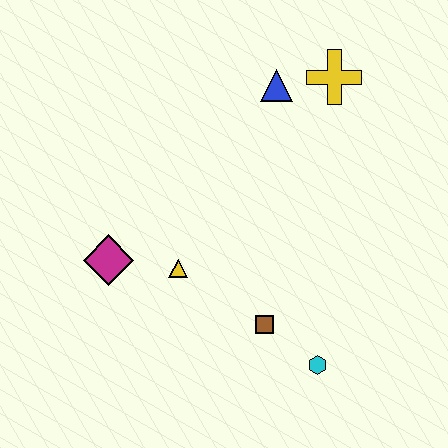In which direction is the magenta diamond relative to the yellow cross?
The magenta diamond is to the left of the yellow cross.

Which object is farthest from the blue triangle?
The cyan hexagon is farthest from the blue triangle.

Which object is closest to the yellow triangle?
The magenta diamond is closest to the yellow triangle.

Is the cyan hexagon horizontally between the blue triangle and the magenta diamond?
No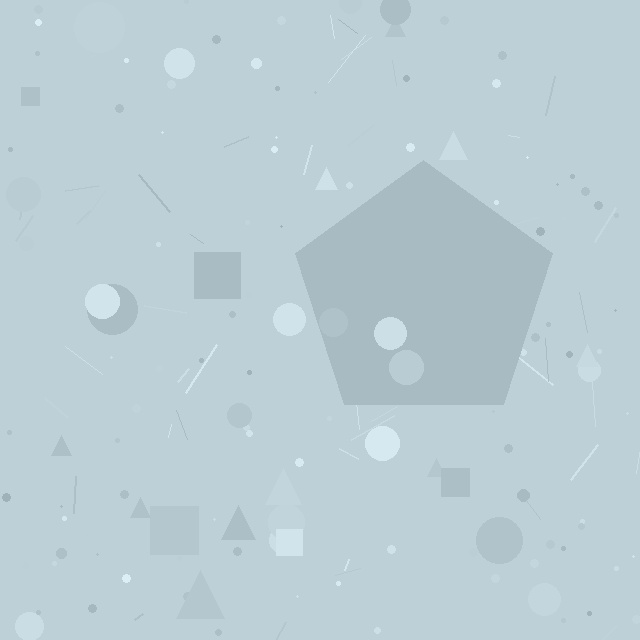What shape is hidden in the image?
A pentagon is hidden in the image.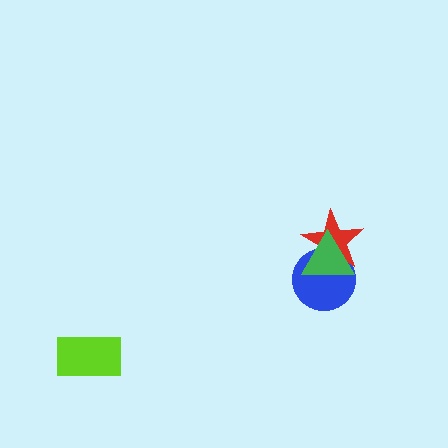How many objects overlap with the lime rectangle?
0 objects overlap with the lime rectangle.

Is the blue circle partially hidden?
Yes, it is partially covered by another shape.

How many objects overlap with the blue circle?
2 objects overlap with the blue circle.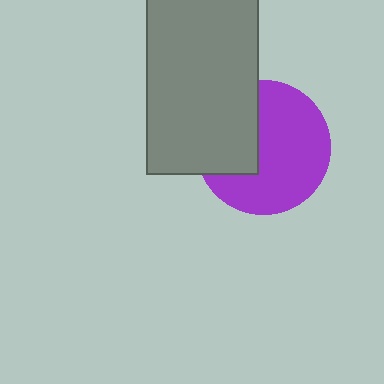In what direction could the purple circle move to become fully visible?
The purple circle could move right. That would shift it out from behind the gray rectangle entirely.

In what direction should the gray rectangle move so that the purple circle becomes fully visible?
The gray rectangle should move left. That is the shortest direction to clear the overlap and leave the purple circle fully visible.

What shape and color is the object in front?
The object in front is a gray rectangle.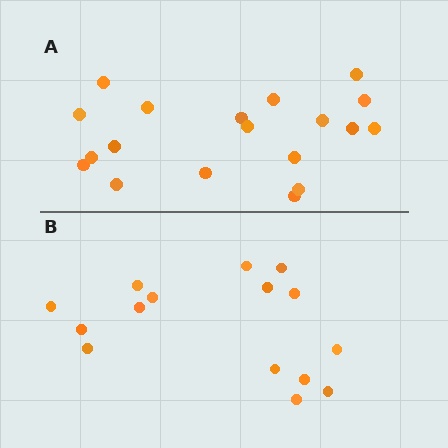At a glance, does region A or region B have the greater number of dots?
Region A (the top region) has more dots.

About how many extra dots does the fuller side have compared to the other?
Region A has about 4 more dots than region B.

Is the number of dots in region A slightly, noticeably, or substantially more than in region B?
Region A has noticeably more, but not dramatically so. The ratio is roughly 1.3 to 1.